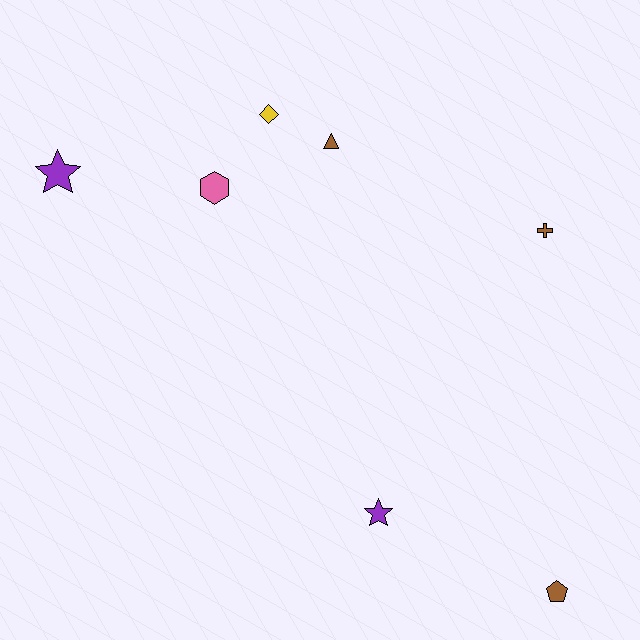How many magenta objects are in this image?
There are no magenta objects.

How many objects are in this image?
There are 7 objects.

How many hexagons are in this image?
There is 1 hexagon.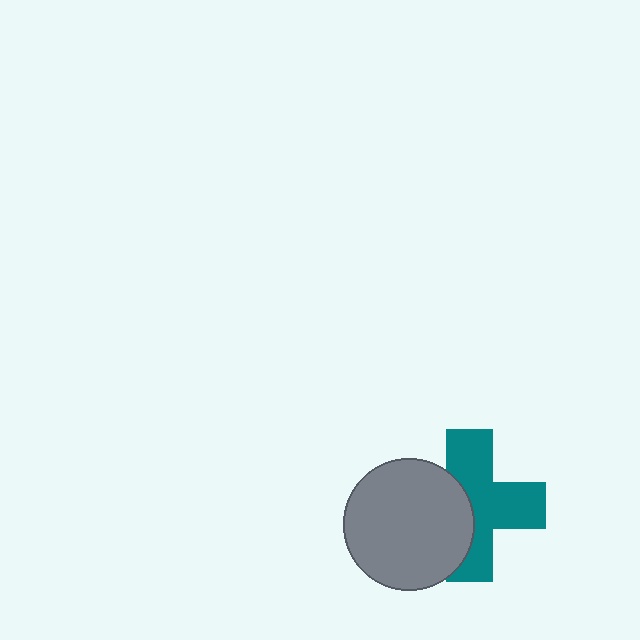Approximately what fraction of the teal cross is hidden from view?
Roughly 39% of the teal cross is hidden behind the gray circle.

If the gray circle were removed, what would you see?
You would see the complete teal cross.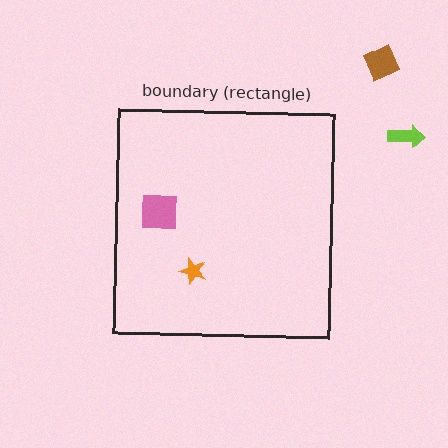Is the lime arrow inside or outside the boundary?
Outside.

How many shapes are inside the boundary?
2 inside, 2 outside.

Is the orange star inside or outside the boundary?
Inside.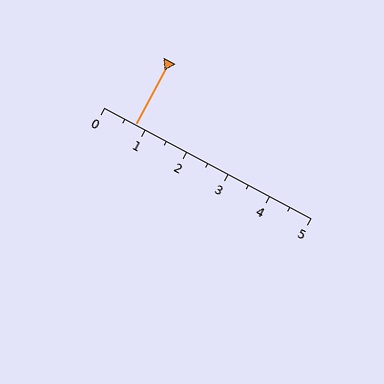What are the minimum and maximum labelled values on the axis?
The axis runs from 0 to 5.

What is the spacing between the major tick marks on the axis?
The major ticks are spaced 1 apart.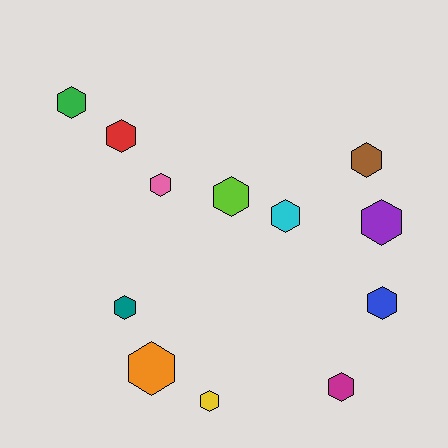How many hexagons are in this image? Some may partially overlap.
There are 12 hexagons.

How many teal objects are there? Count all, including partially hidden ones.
There is 1 teal object.